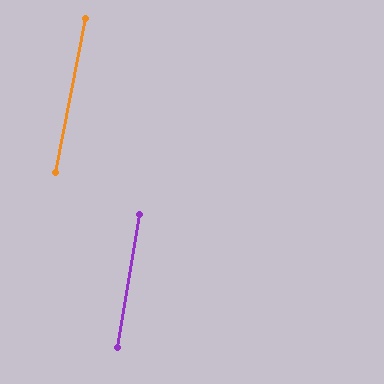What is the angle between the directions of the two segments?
Approximately 2 degrees.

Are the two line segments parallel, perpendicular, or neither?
Parallel — their directions differ by only 1.6°.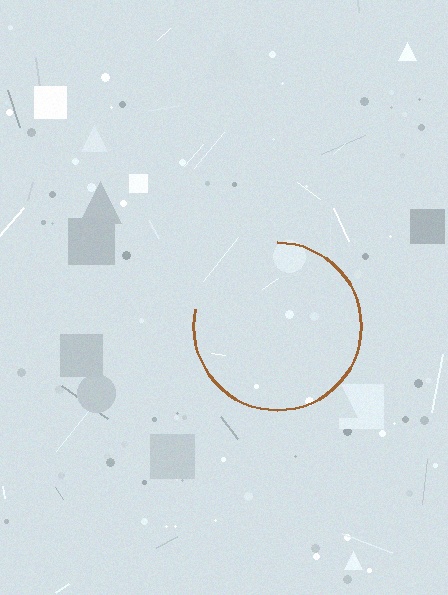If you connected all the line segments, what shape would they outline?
They would outline a circle.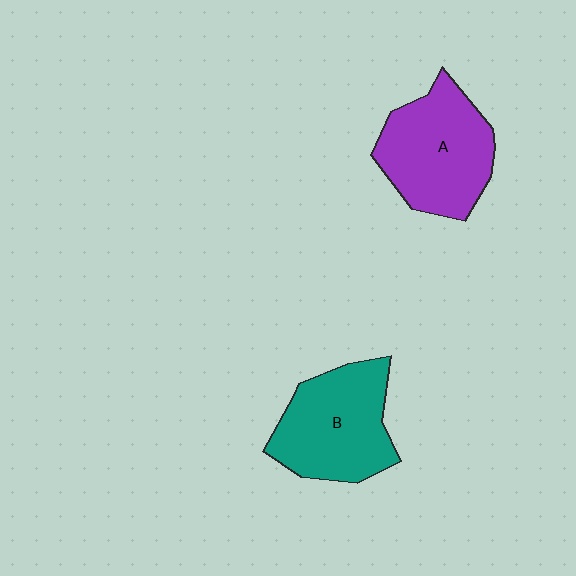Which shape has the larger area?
Shape A (purple).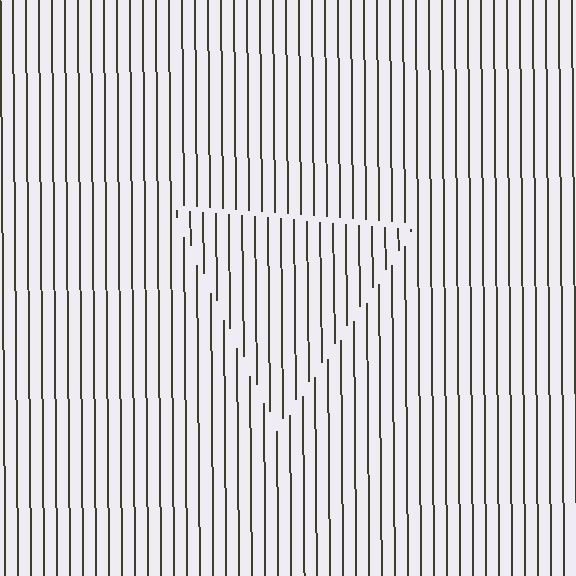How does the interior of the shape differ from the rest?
The interior of the shape contains the same grating, shifted by half a period — the contour is defined by the phase discontinuity where line-ends from the inner and outer gratings abut.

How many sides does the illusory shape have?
3 sides — the line-ends trace a triangle.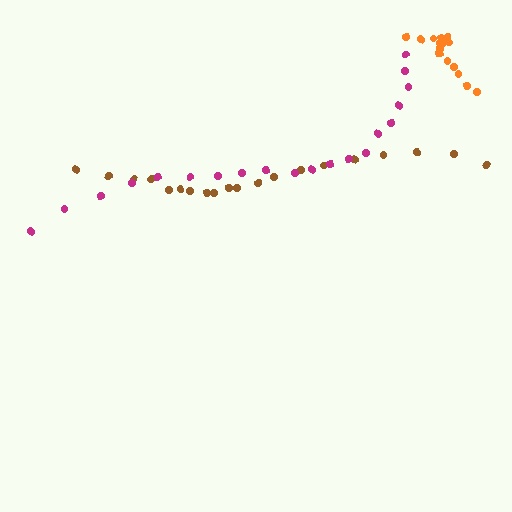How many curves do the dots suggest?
There are 3 distinct paths.